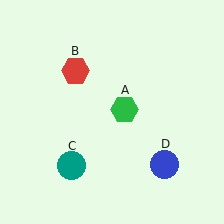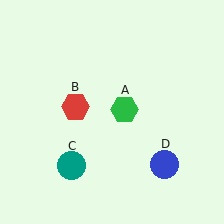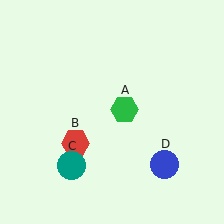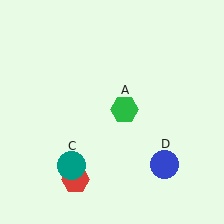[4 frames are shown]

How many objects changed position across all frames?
1 object changed position: red hexagon (object B).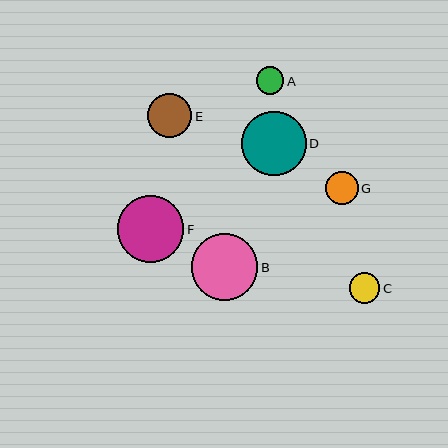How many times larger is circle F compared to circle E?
Circle F is approximately 1.5 times the size of circle E.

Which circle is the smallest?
Circle A is the smallest with a size of approximately 28 pixels.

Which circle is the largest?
Circle B is the largest with a size of approximately 66 pixels.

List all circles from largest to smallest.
From largest to smallest: B, F, D, E, G, C, A.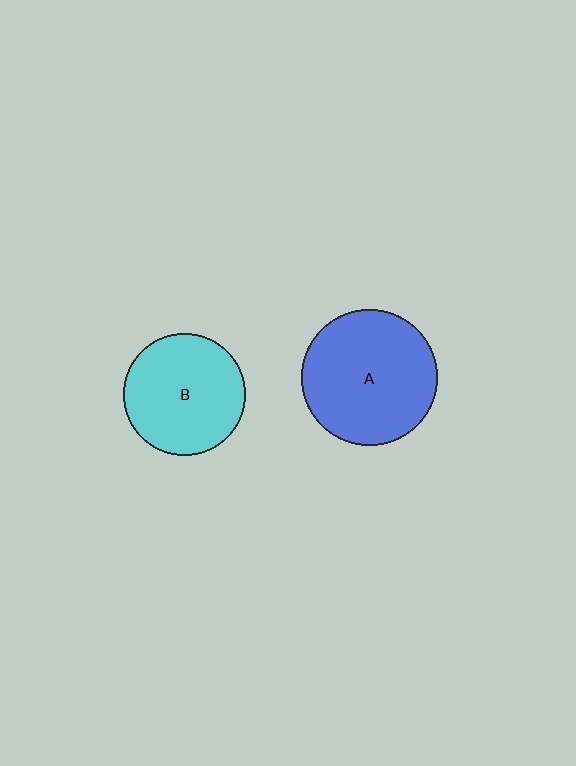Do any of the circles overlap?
No, none of the circles overlap.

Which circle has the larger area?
Circle A (blue).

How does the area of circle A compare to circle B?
Approximately 1.2 times.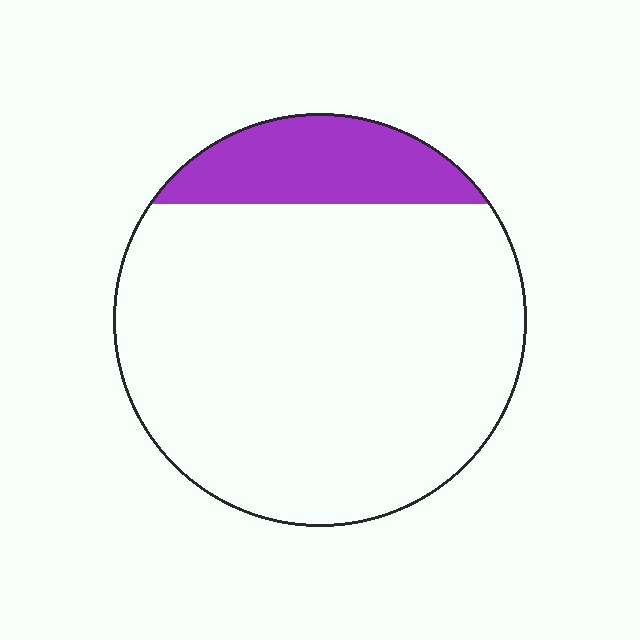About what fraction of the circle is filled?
About one sixth (1/6).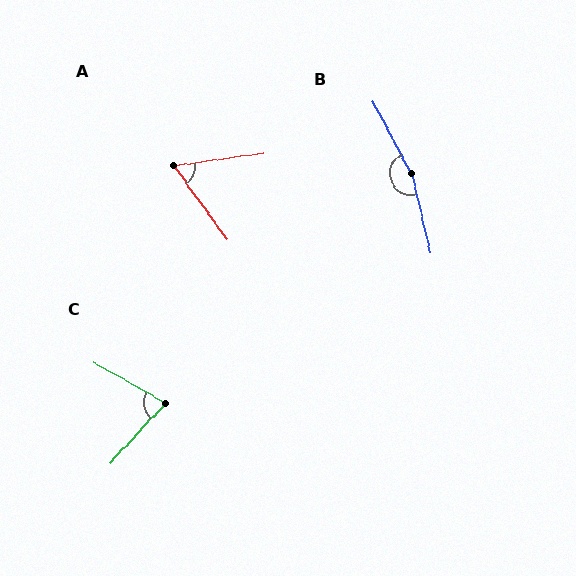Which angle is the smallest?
A, at approximately 62 degrees.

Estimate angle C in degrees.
Approximately 76 degrees.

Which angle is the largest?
B, at approximately 165 degrees.